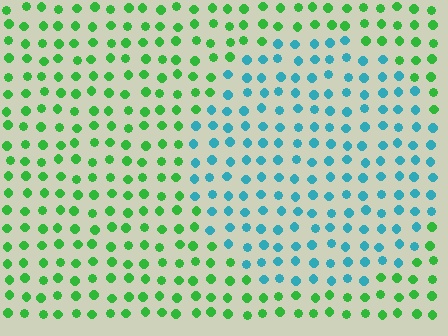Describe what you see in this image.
The image is filled with small green elements in a uniform arrangement. A circle-shaped region is visible where the elements are tinted to a slightly different hue, forming a subtle color boundary.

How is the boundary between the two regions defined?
The boundary is defined purely by a slight shift in hue (about 62 degrees). Spacing, size, and orientation are identical on both sides.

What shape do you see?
I see a circle.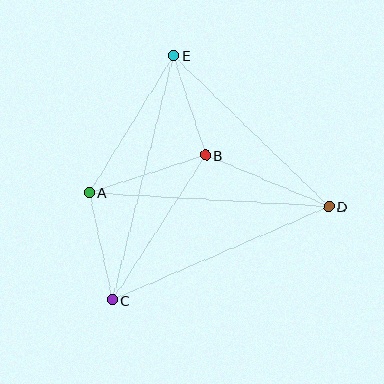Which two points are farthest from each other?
Points C and E are farthest from each other.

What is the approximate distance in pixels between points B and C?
The distance between B and C is approximately 172 pixels.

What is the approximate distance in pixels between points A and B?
The distance between A and B is approximately 122 pixels.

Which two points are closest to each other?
Points B and E are closest to each other.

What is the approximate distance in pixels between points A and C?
The distance between A and C is approximately 110 pixels.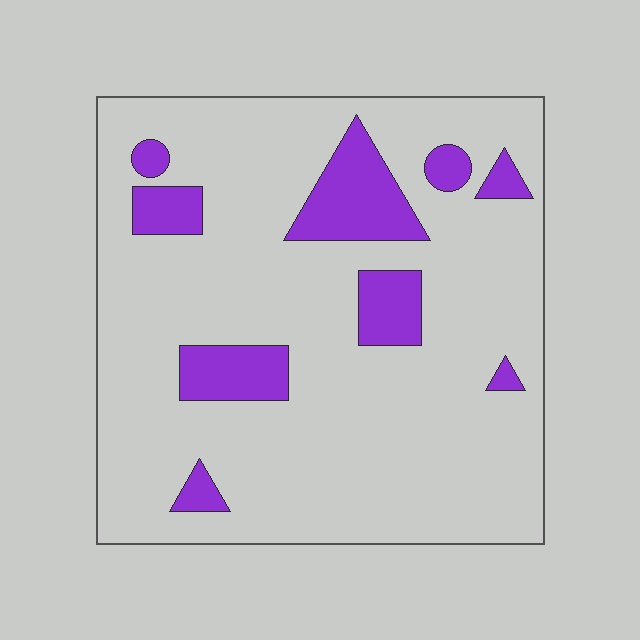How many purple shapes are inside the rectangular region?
9.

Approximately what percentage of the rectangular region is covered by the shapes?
Approximately 15%.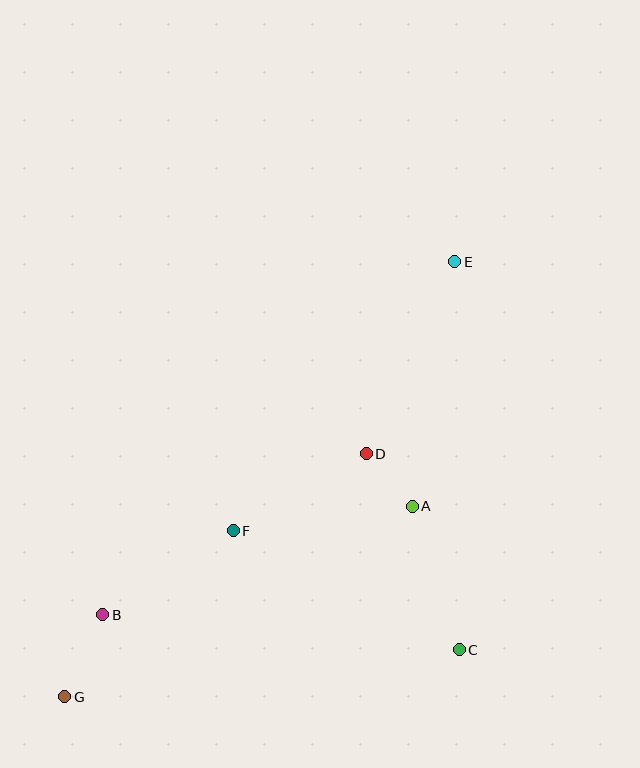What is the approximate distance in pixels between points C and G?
The distance between C and G is approximately 397 pixels.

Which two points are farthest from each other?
Points E and G are farthest from each other.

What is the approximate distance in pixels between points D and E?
The distance between D and E is approximately 211 pixels.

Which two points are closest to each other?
Points A and D are closest to each other.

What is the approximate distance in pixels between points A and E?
The distance between A and E is approximately 248 pixels.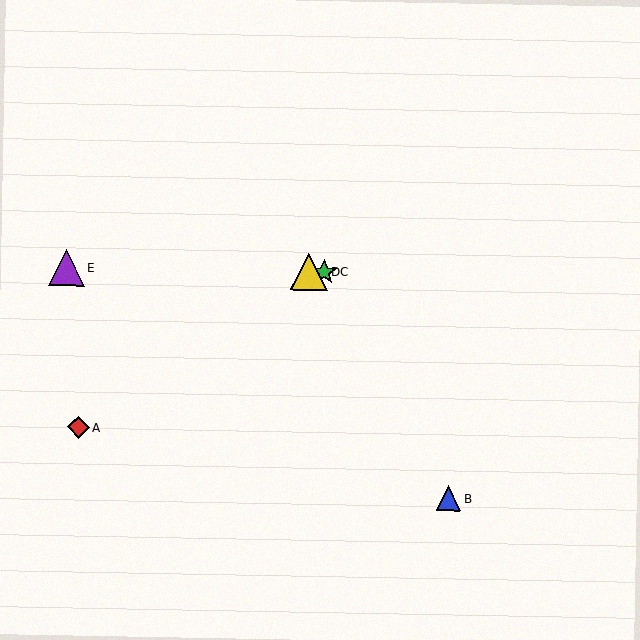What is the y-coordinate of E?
Object E is at y≈268.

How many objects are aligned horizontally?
3 objects (C, D, E) are aligned horizontally.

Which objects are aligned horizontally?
Objects C, D, E are aligned horizontally.